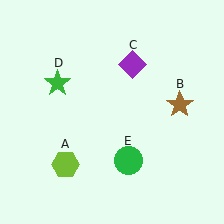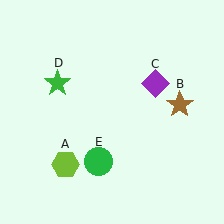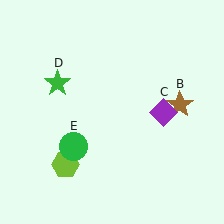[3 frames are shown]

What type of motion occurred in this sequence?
The purple diamond (object C), green circle (object E) rotated clockwise around the center of the scene.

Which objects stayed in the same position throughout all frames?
Lime hexagon (object A) and brown star (object B) and green star (object D) remained stationary.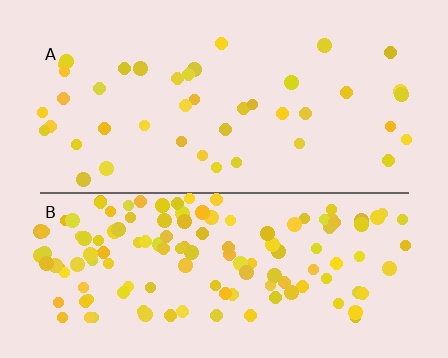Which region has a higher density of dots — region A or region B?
B (the bottom).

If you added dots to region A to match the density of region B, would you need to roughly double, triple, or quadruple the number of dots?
Approximately triple.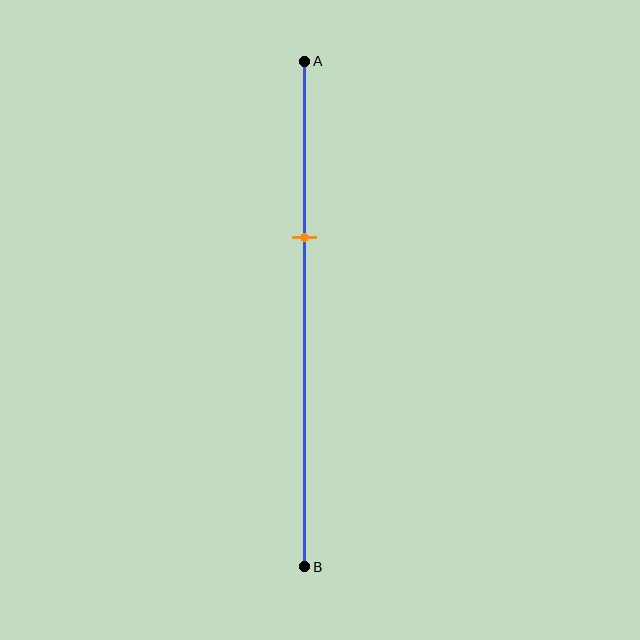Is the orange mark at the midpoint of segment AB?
No, the mark is at about 35% from A, not at the 50% midpoint.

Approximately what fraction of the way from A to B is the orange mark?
The orange mark is approximately 35% of the way from A to B.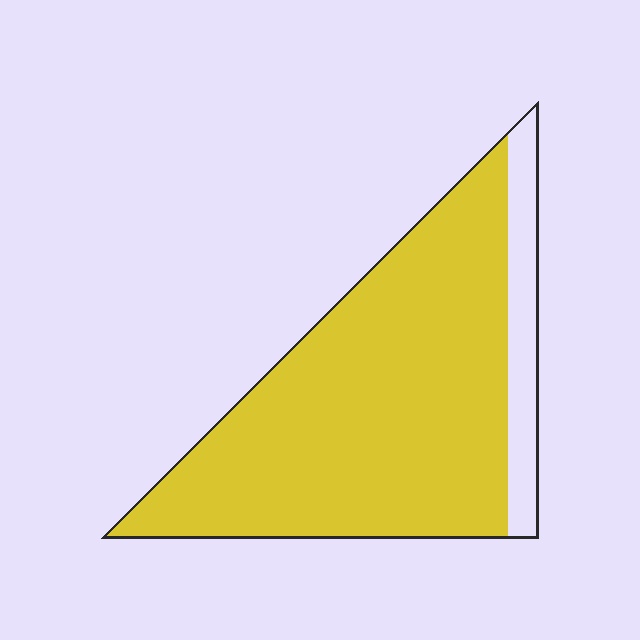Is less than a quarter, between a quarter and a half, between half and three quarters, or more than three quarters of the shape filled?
More than three quarters.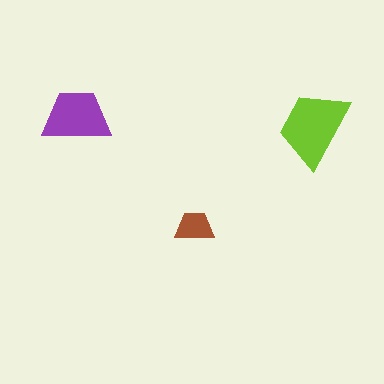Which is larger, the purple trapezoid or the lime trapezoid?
The lime one.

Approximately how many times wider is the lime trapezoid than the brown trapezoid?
About 2 times wider.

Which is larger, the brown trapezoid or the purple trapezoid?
The purple one.